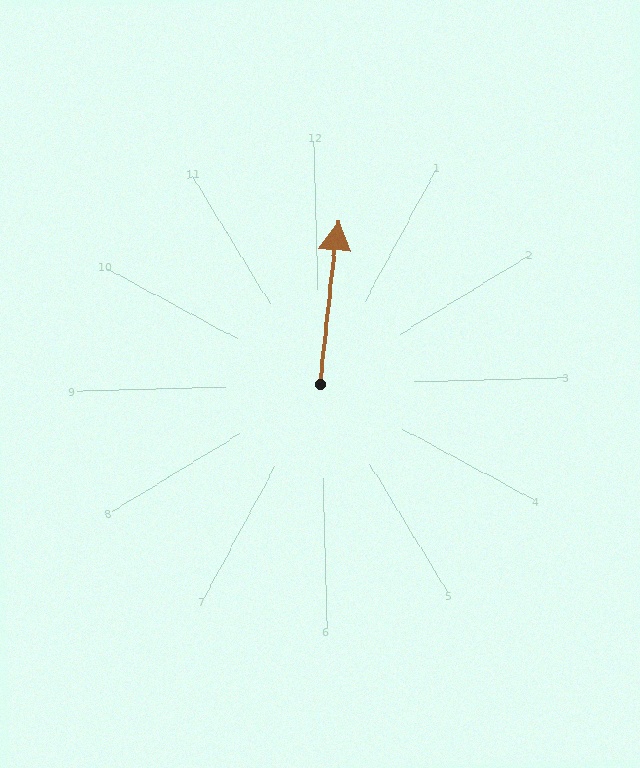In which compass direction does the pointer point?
North.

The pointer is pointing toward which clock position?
Roughly 12 o'clock.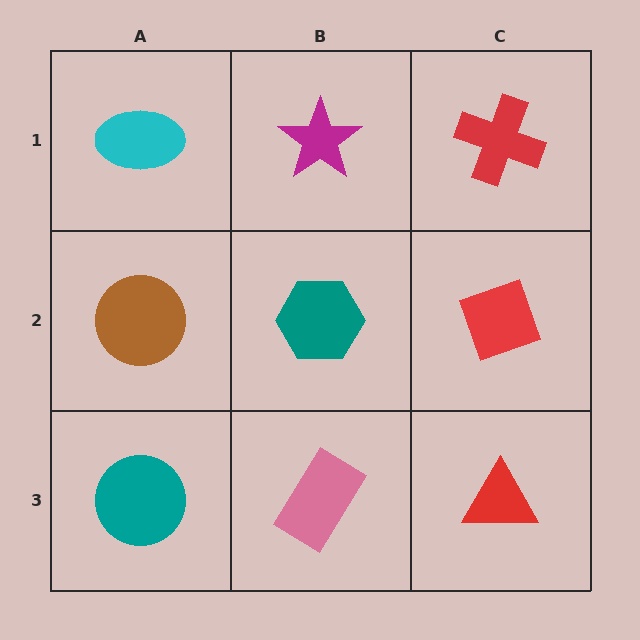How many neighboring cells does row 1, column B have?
3.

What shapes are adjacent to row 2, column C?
A red cross (row 1, column C), a red triangle (row 3, column C), a teal hexagon (row 2, column B).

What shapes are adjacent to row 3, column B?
A teal hexagon (row 2, column B), a teal circle (row 3, column A), a red triangle (row 3, column C).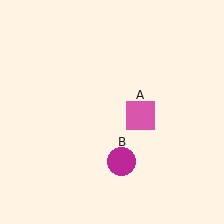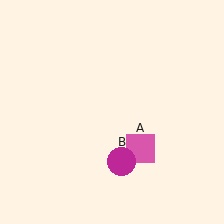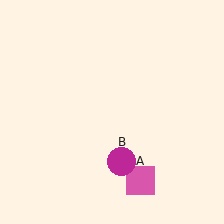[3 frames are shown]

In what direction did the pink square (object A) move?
The pink square (object A) moved down.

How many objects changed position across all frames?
1 object changed position: pink square (object A).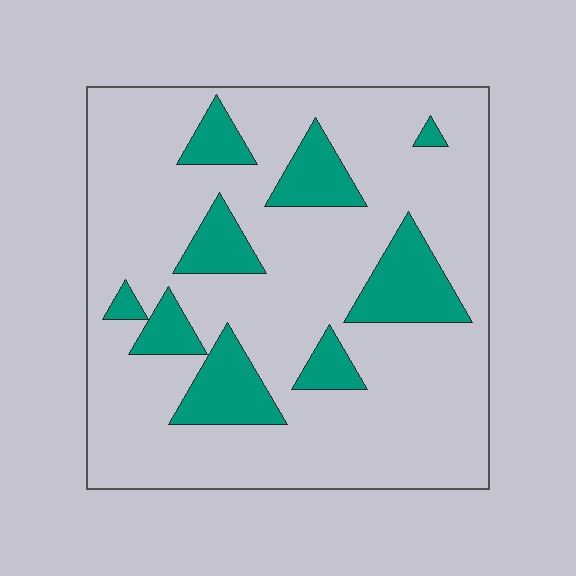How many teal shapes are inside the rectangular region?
9.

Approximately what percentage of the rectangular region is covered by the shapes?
Approximately 20%.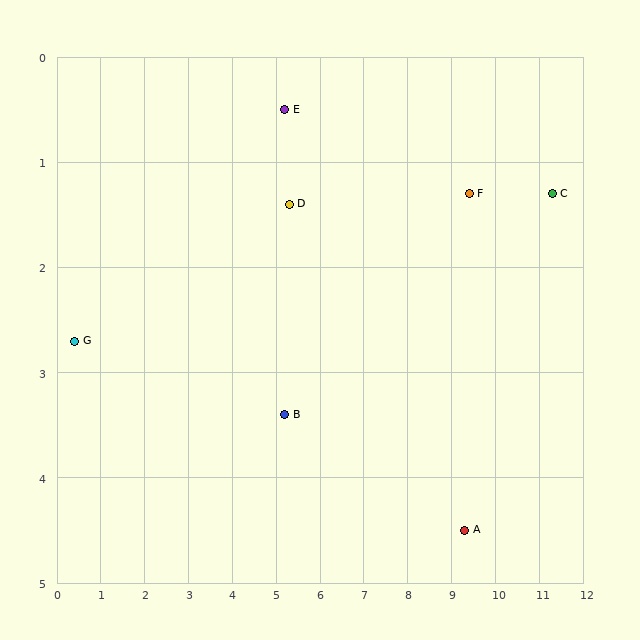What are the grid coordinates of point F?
Point F is at approximately (9.4, 1.3).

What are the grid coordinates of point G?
Point G is at approximately (0.4, 2.7).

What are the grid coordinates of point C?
Point C is at approximately (11.3, 1.3).